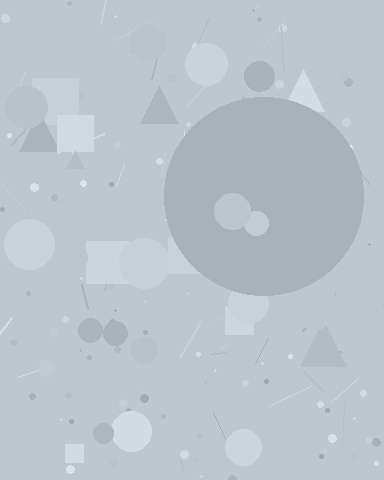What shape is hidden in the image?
A circle is hidden in the image.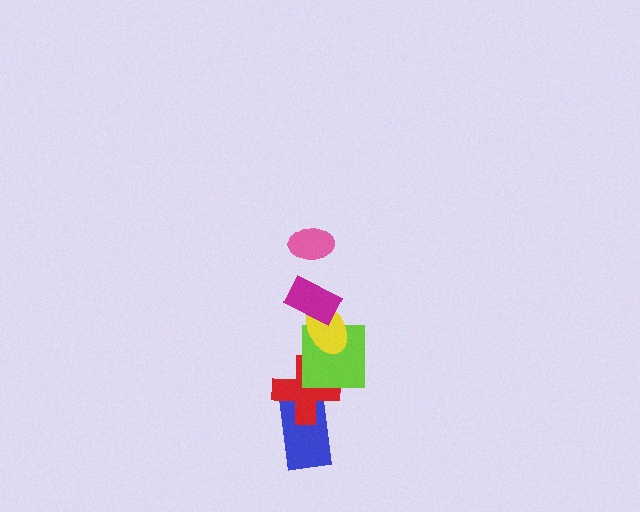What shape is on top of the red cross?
The lime square is on top of the red cross.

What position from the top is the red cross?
The red cross is 5th from the top.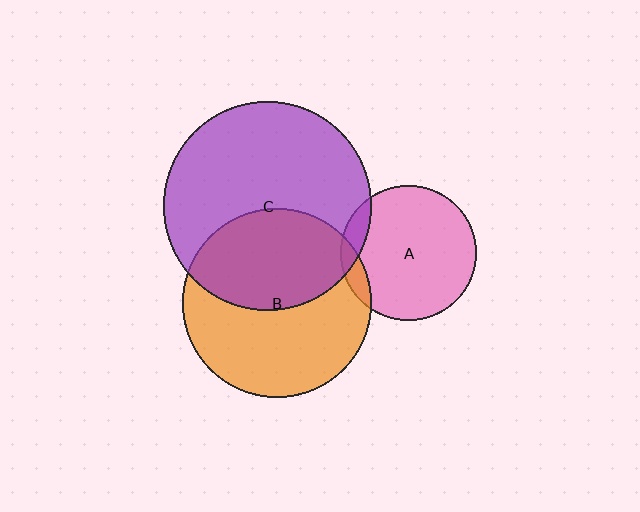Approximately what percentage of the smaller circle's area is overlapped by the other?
Approximately 10%.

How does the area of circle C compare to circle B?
Approximately 1.2 times.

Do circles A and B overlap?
Yes.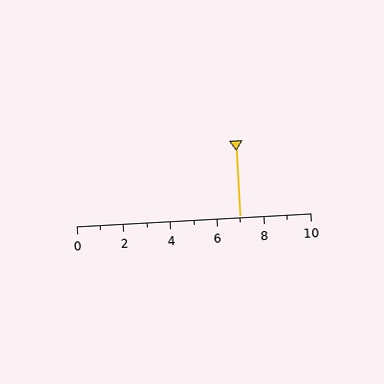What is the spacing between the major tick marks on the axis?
The major ticks are spaced 2 apart.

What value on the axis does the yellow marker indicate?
The marker indicates approximately 7.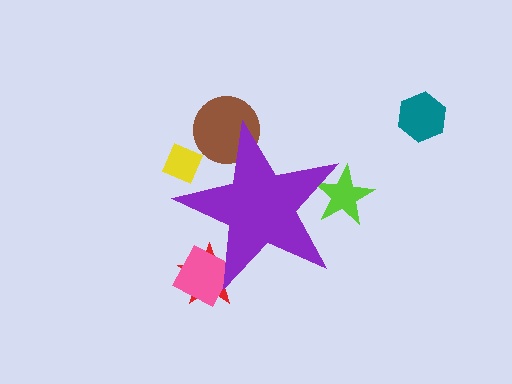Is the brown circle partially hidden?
Yes, the brown circle is partially hidden behind the purple star.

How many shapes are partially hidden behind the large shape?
5 shapes are partially hidden.